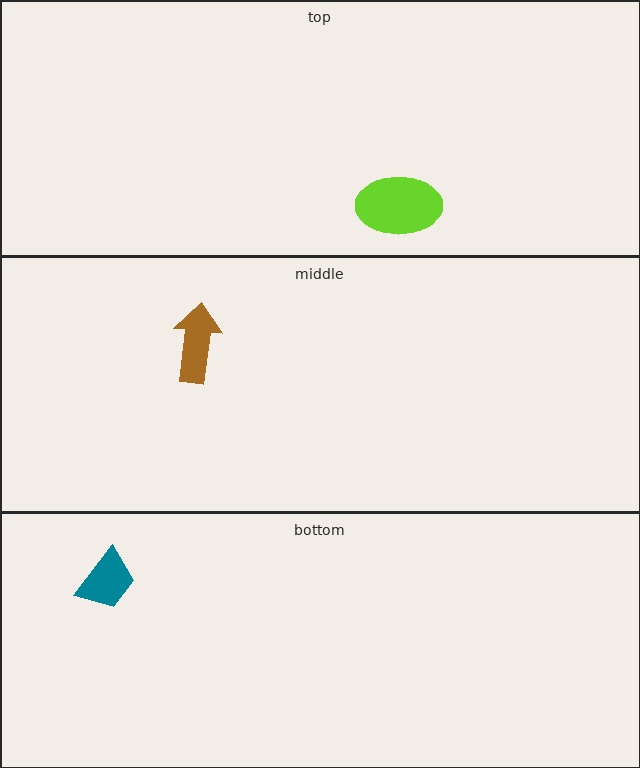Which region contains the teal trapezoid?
The bottom region.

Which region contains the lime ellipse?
The top region.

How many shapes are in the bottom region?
1.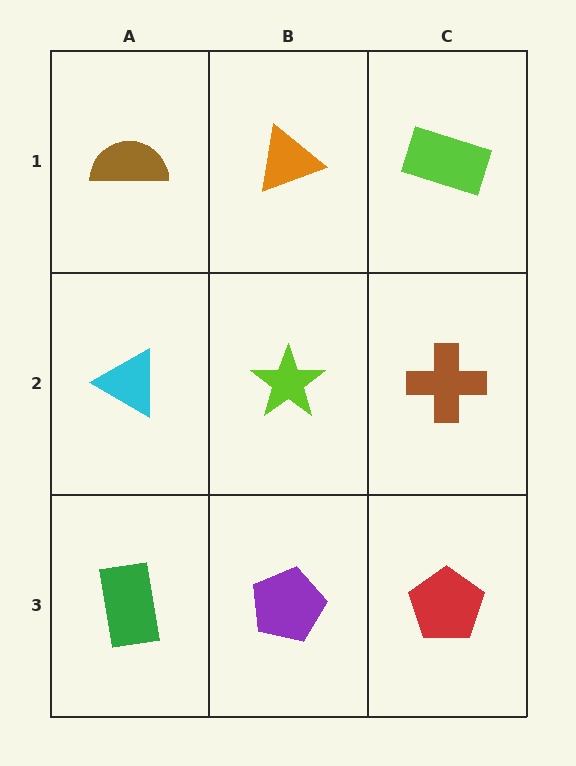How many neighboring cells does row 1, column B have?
3.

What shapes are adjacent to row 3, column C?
A brown cross (row 2, column C), a purple pentagon (row 3, column B).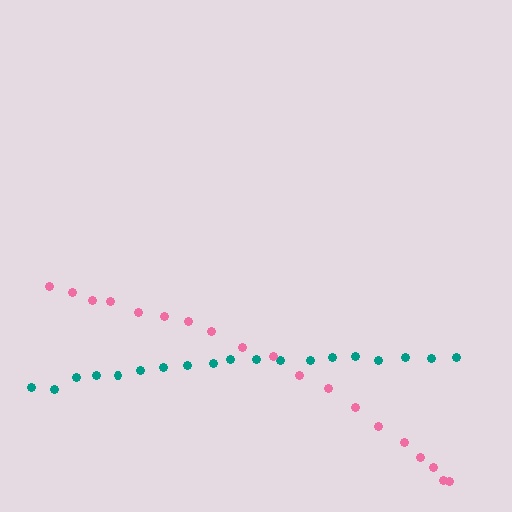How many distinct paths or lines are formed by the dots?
There are 2 distinct paths.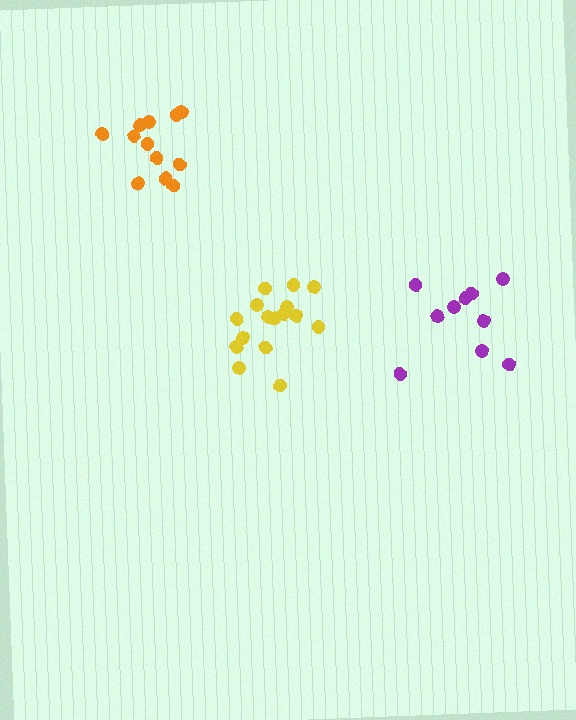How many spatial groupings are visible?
There are 3 spatial groupings.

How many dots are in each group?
Group 1: 10 dots, Group 2: 12 dots, Group 3: 16 dots (38 total).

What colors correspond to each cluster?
The clusters are colored: purple, orange, yellow.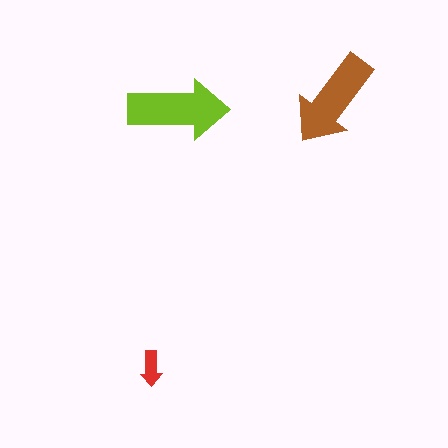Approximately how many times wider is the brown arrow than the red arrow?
About 2.5 times wider.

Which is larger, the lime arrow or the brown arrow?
The lime one.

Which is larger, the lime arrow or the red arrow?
The lime one.